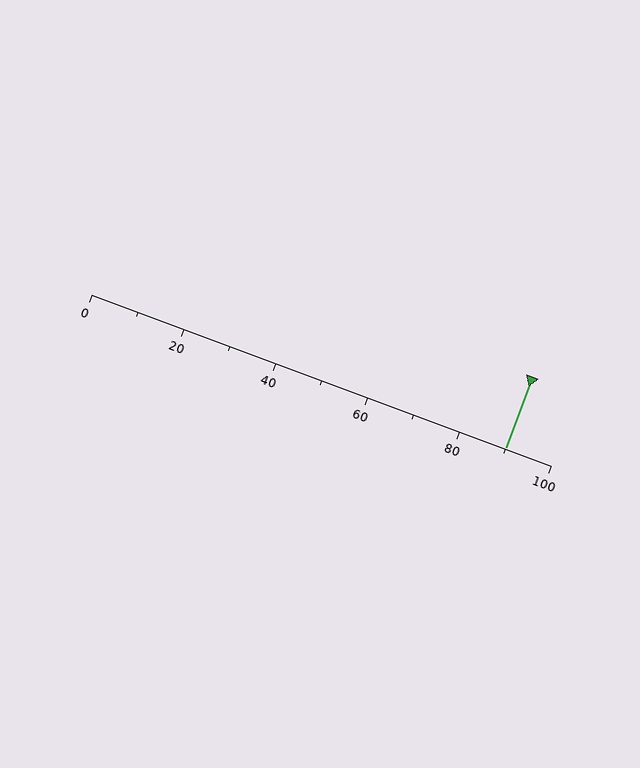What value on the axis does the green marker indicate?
The marker indicates approximately 90.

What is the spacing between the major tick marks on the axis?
The major ticks are spaced 20 apart.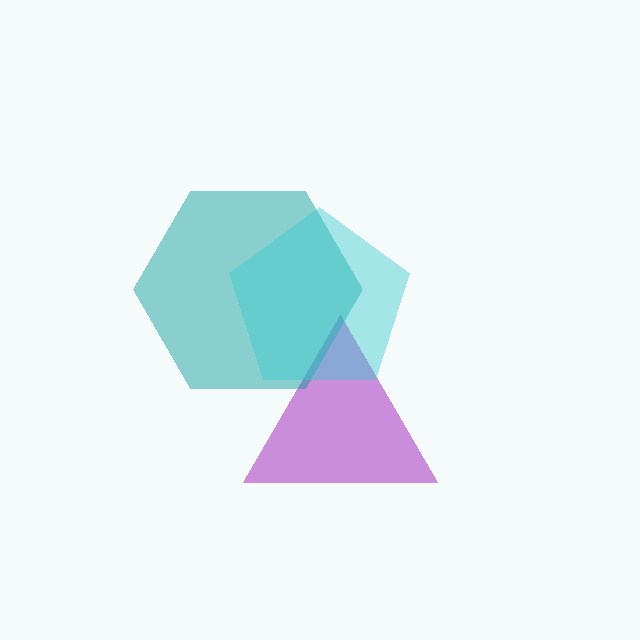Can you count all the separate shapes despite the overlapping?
Yes, there are 3 separate shapes.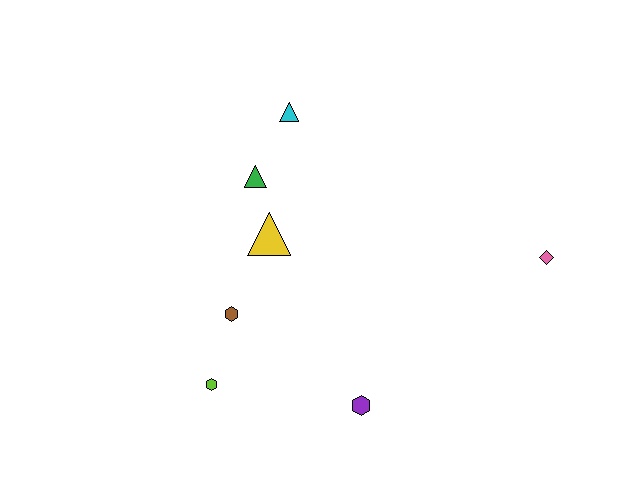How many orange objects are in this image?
There are no orange objects.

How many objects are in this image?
There are 7 objects.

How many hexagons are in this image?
There are 3 hexagons.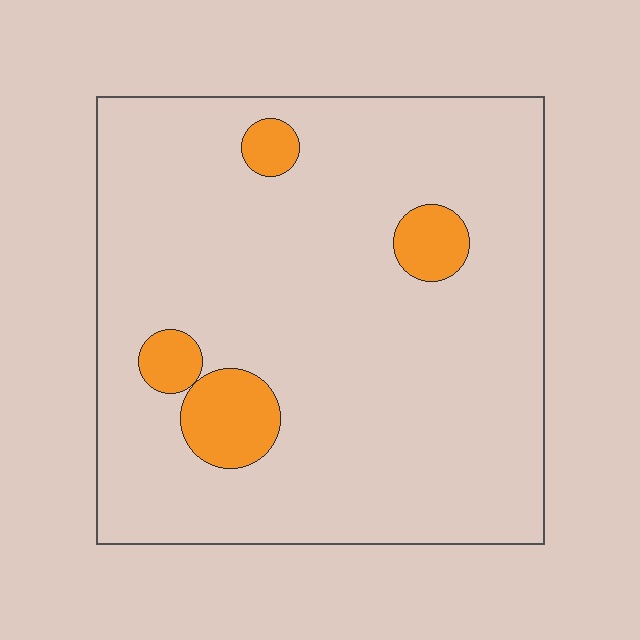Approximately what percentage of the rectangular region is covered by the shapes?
Approximately 10%.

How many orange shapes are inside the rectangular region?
4.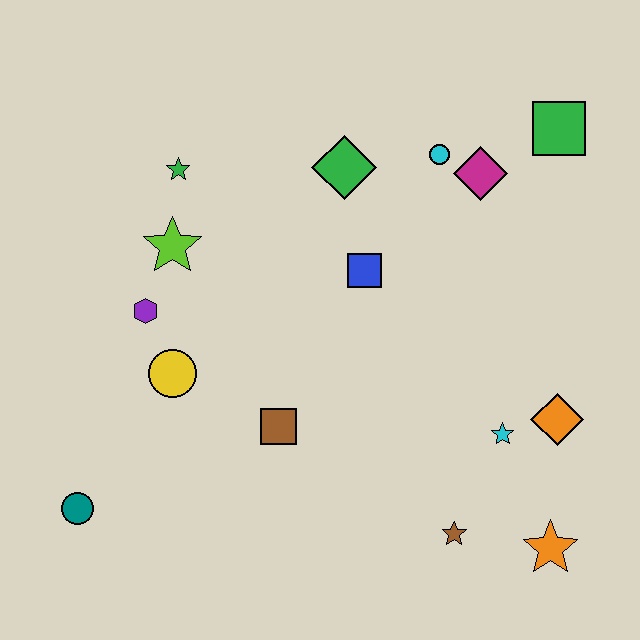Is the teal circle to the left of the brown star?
Yes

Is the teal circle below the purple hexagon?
Yes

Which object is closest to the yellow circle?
The purple hexagon is closest to the yellow circle.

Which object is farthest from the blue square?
The teal circle is farthest from the blue square.